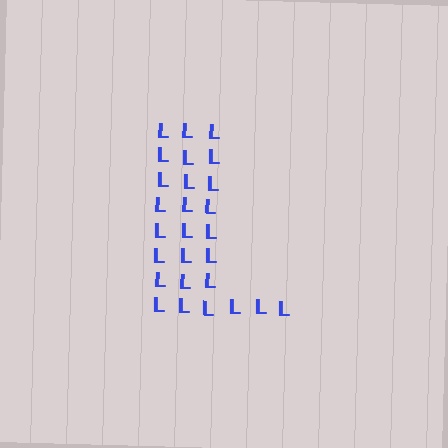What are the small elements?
The small elements are letter L's.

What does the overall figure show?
The overall figure shows the letter L.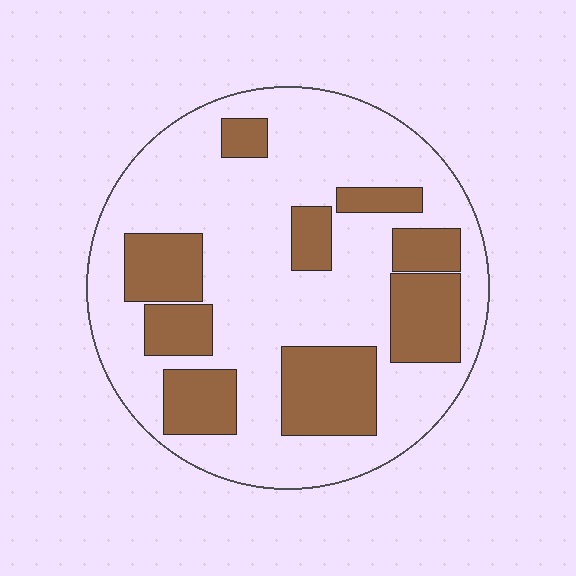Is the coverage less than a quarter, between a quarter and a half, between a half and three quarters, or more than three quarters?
Between a quarter and a half.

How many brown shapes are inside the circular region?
9.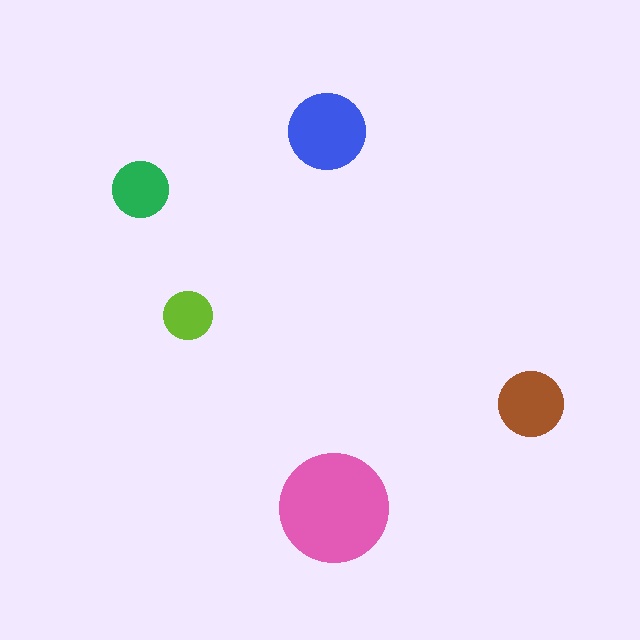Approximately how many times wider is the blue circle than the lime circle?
About 1.5 times wider.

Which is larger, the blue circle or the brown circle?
The blue one.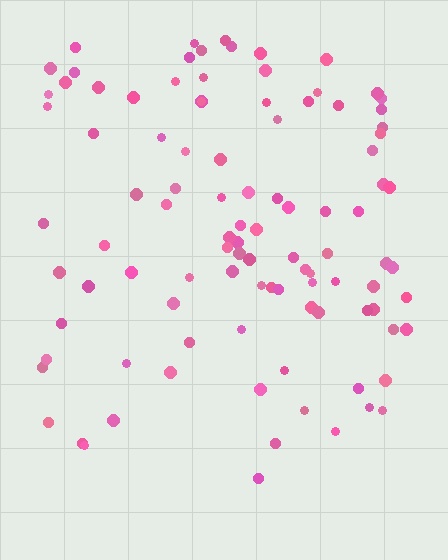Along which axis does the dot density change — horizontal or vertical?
Vertical.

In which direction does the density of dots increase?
From bottom to top, with the top side densest.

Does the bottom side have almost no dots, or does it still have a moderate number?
Still a moderate number, just noticeably fewer than the top.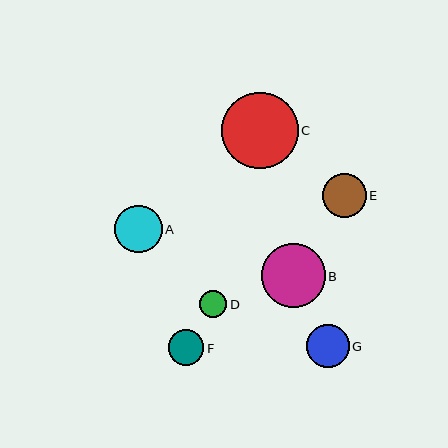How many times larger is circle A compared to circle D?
Circle A is approximately 1.7 times the size of circle D.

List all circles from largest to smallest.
From largest to smallest: C, B, A, E, G, F, D.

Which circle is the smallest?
Circle D is the smallest with a size of approximately 28 pixels.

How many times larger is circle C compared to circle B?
Circle C is approximately 1.2 times the size of circle B.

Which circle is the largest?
Circle C is the largest with a size of approximately 76 pixels.